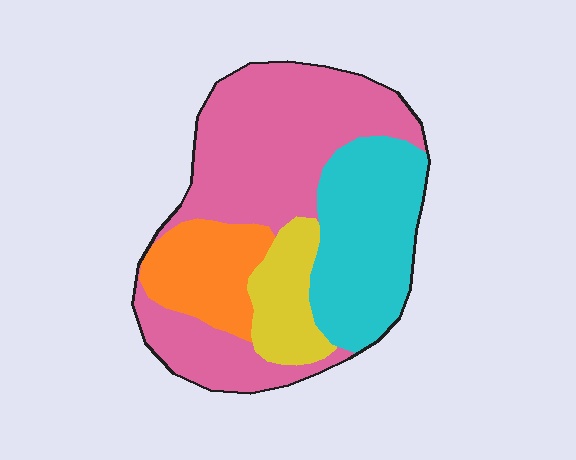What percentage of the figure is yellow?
Yellow takes up about one eighth (1/8) of the figure.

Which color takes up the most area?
Pink, at roughly 45%.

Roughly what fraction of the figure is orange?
Orange covers around 15% of the figure.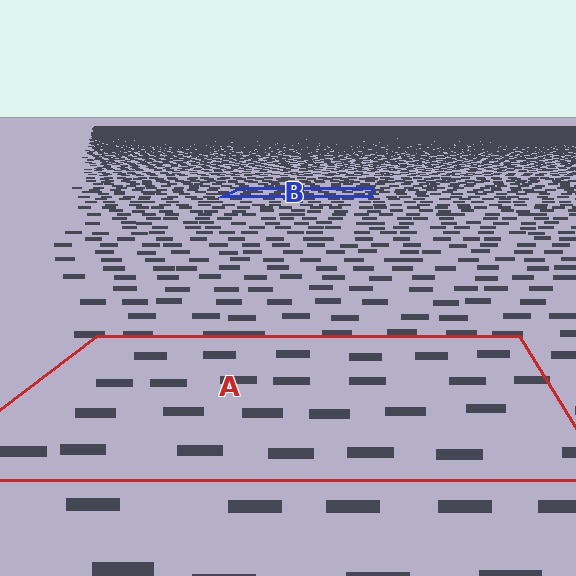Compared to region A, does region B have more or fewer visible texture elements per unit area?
Region B has more texture elements per unit area — they are packed more densely because it is farther away.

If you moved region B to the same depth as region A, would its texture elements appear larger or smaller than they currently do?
They would appear larger. At a closer depth, the same texture elements are projected at a bigger on-screen size.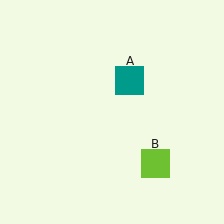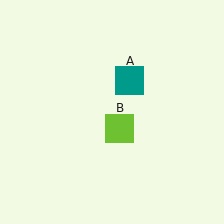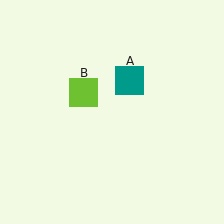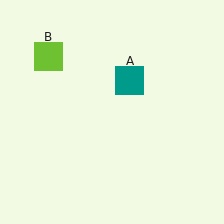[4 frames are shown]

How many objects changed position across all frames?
1 object changed position: lime square (object B).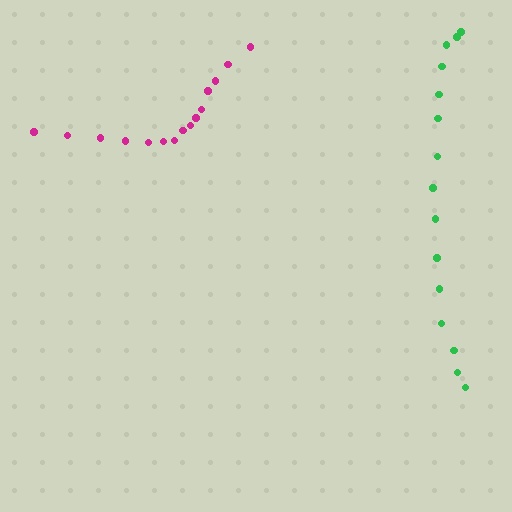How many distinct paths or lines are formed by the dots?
There are 2 distinct paths.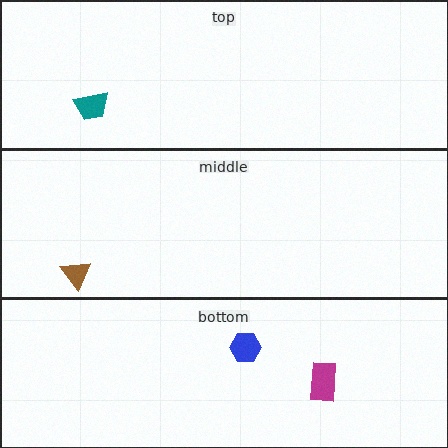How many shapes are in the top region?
1.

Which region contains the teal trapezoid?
The top region.